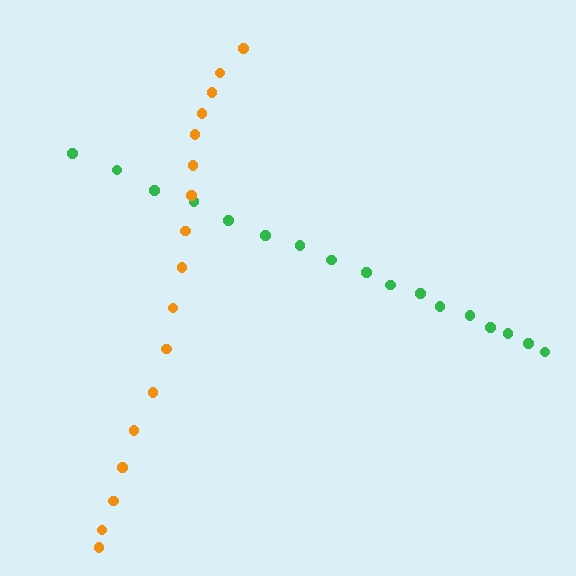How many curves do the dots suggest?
There are 2 distinct paths.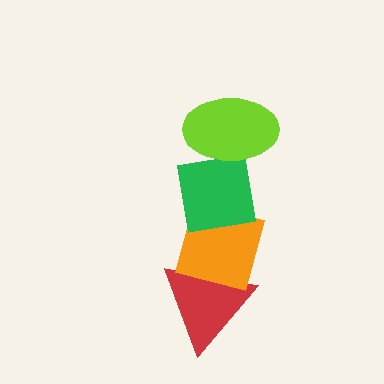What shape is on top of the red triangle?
The orange square is on top of the red triangle.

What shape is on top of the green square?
The lime ellipse is on top of the green square.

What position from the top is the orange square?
The orange square is 3rd from the top.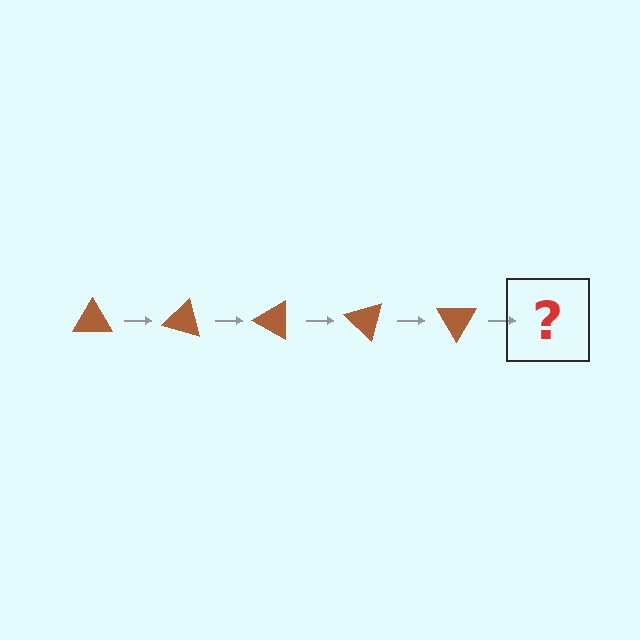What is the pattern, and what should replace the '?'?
The pattern is that the triangle rotates 15 degrees each step. The '?' should be a brown triangle rotated 75 degrees.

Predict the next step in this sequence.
The next step is a brown triangle rotated 75 degrees.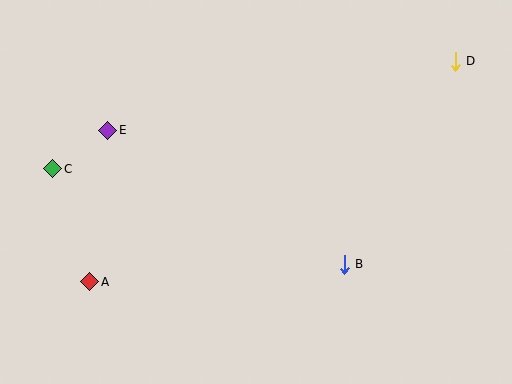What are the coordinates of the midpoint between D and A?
The midpoint between D and A is at (272, 172).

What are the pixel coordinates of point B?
Point B is at (344, 264).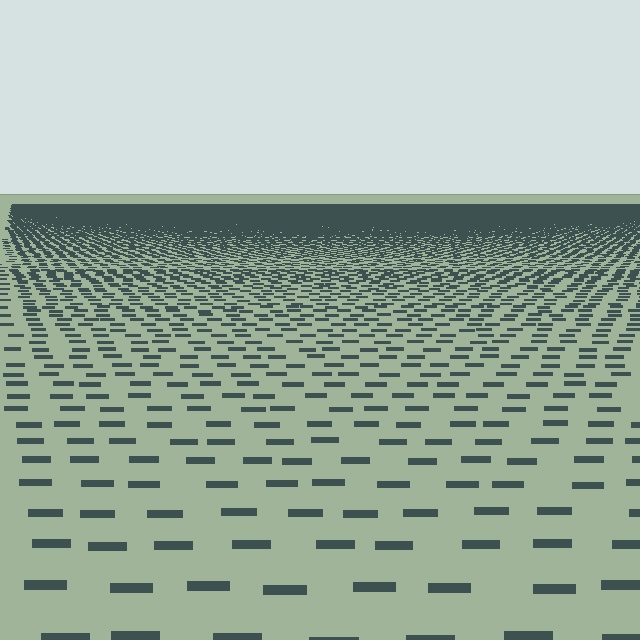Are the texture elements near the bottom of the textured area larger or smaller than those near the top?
Larger. Near the bottom, elements are closer to the viewer and appear at a bigger on-screen size.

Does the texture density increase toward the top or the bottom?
Density increases toward the top.